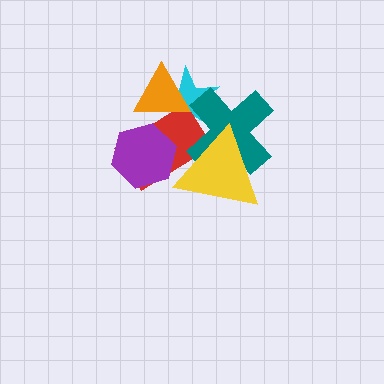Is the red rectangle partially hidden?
Yes, it is partially covered by another shape.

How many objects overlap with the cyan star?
3 objects overlap with the cyan star.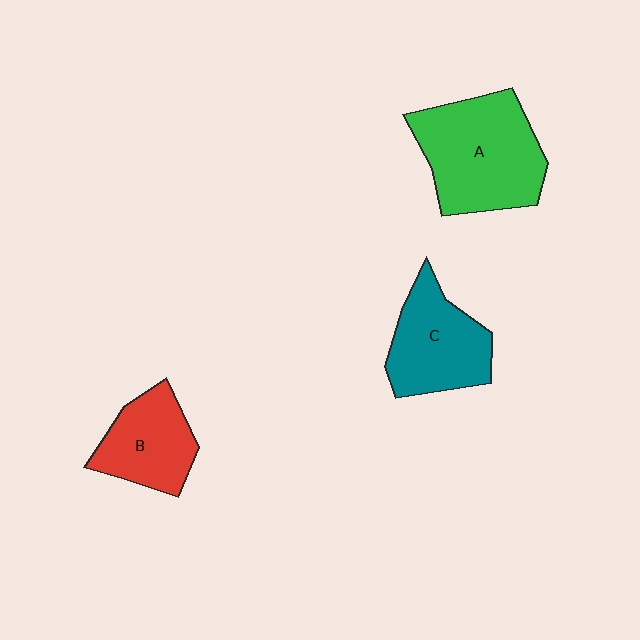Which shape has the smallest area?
Shape B (red).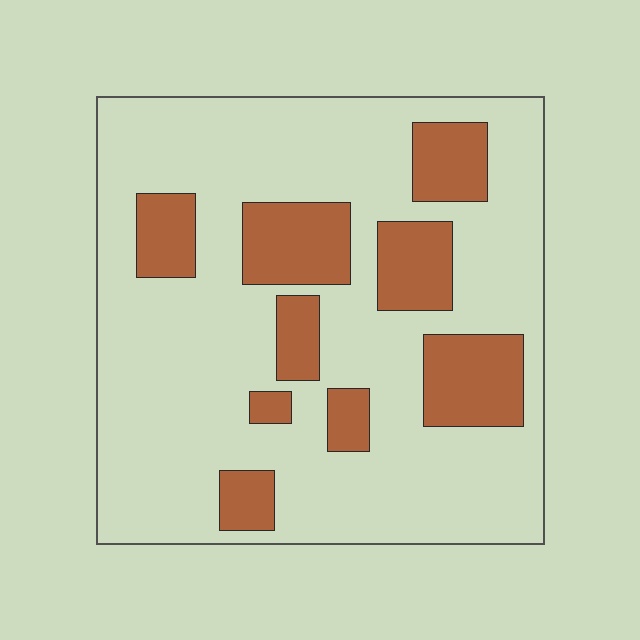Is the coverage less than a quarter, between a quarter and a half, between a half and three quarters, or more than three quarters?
Less than a quarter.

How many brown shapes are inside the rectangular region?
9.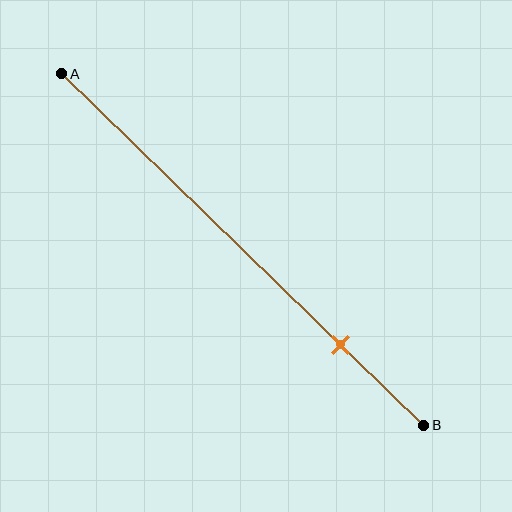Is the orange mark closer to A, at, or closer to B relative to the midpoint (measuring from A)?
The orange mark is closer to point B than the midpoint of segment AB.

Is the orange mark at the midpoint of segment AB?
No, the mark is at about 75% from A, not at the 50% midpoint.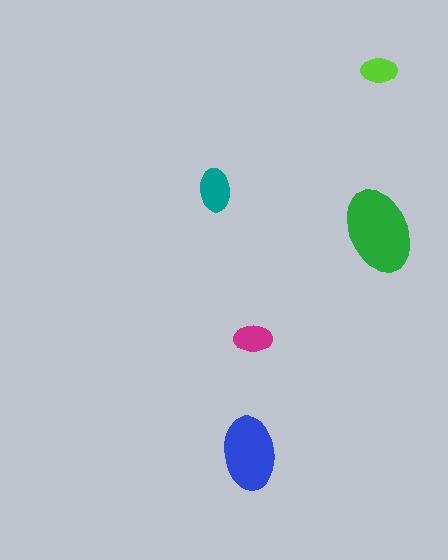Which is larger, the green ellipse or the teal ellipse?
The green one.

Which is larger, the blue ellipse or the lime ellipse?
The blue one.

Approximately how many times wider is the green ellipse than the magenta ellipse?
About 2 times wider.